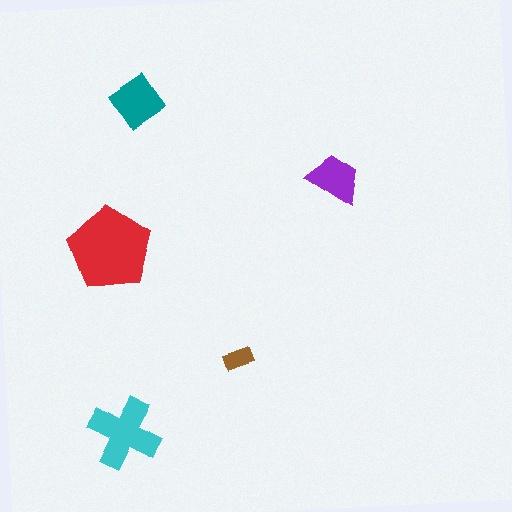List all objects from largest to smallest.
The red pentagon, the cyan cross, the teal diamond, the purple trapezoid, the brown rectangle.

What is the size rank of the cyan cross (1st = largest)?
2nd.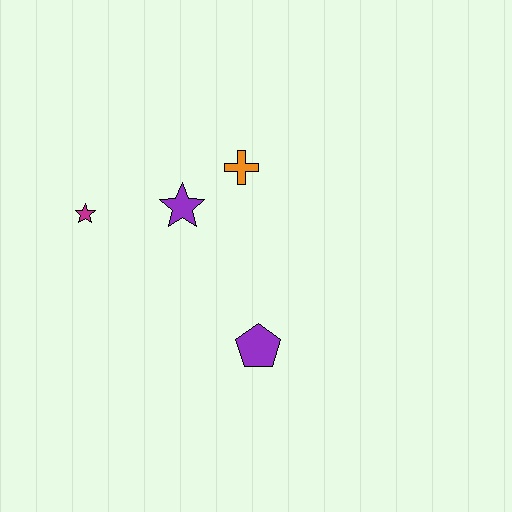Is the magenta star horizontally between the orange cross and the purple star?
No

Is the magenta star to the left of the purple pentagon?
Yes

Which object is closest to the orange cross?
The purple star is closest to the orange cross.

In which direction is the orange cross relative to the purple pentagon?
The orange cross is above the purple pentagon.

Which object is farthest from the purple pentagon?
The magenta star is farthest from the purple pentagon.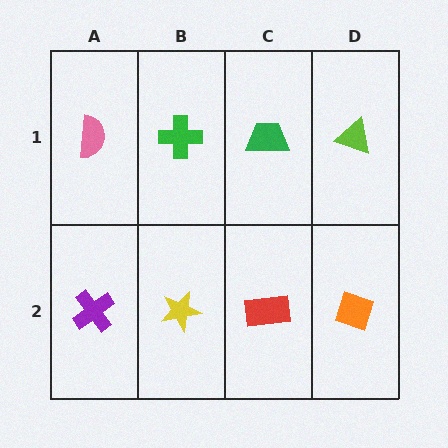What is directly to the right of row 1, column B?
A green trapezoid.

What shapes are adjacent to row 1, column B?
A yellow star (row 2, column B), a pink semicircle (row 1, column A), a green trapezoid (row 1, column C).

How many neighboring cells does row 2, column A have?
2.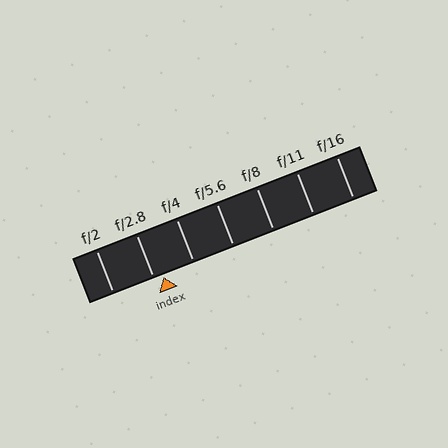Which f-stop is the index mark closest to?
The index mark is closest to f/2.8.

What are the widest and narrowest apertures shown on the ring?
The widest aperture shown is f/2 and the narrowest is f/16.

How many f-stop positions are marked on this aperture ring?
There are 7 f-stop positions marked.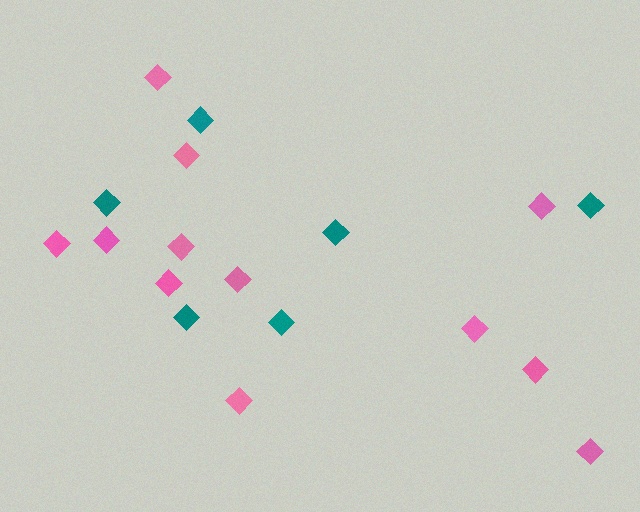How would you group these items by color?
There are 2 groups: one group of pink diamonds (12) and one group of teal diamonds (6).